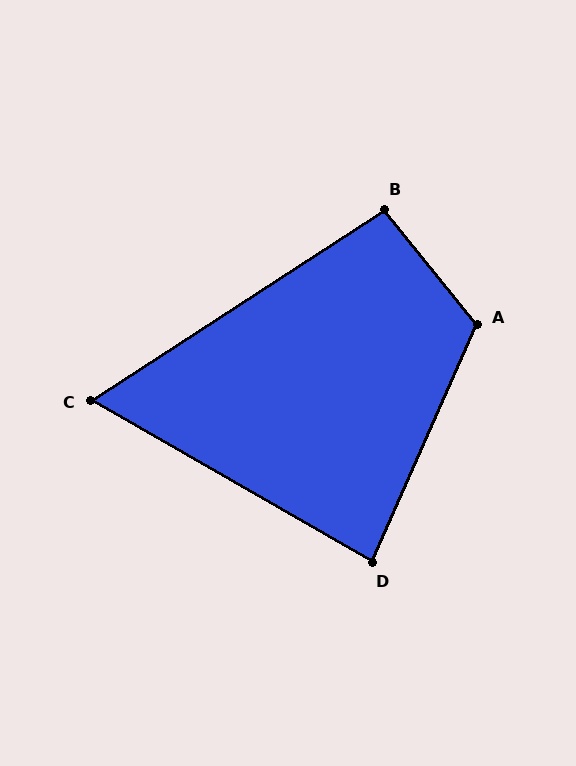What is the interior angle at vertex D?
Approximately 84 degrees (acute).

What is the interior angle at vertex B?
Approximately 96 degrees (obtuse).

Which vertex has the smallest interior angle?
C, at approximately 63 degrees.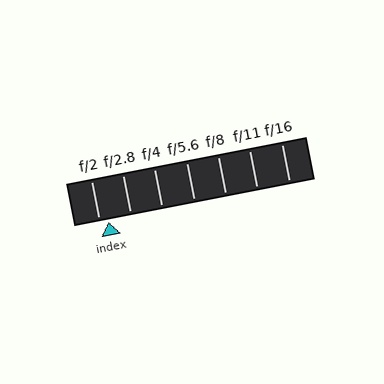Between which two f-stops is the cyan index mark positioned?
The index mark is between f/2 and f/2.8.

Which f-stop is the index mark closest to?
The index mark is closest to f/2.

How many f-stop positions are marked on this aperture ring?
There are 7 f-stop positions marked.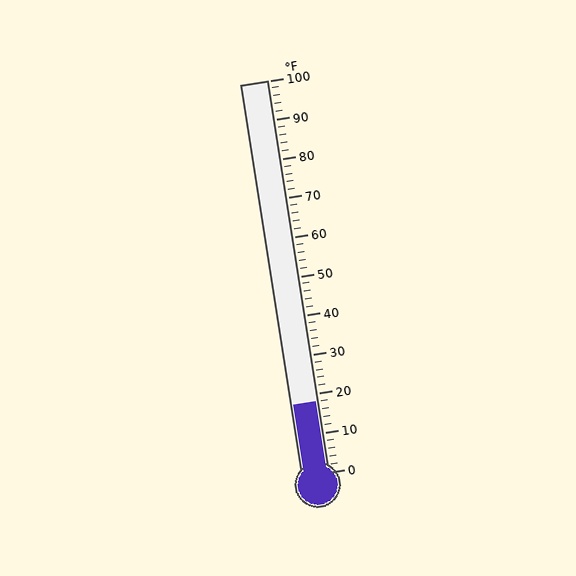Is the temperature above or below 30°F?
The temperature is below 30°F.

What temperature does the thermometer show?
The thermometer shows approximately 18°F.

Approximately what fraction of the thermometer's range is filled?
The thermometer is filled to approximately 20% of its range.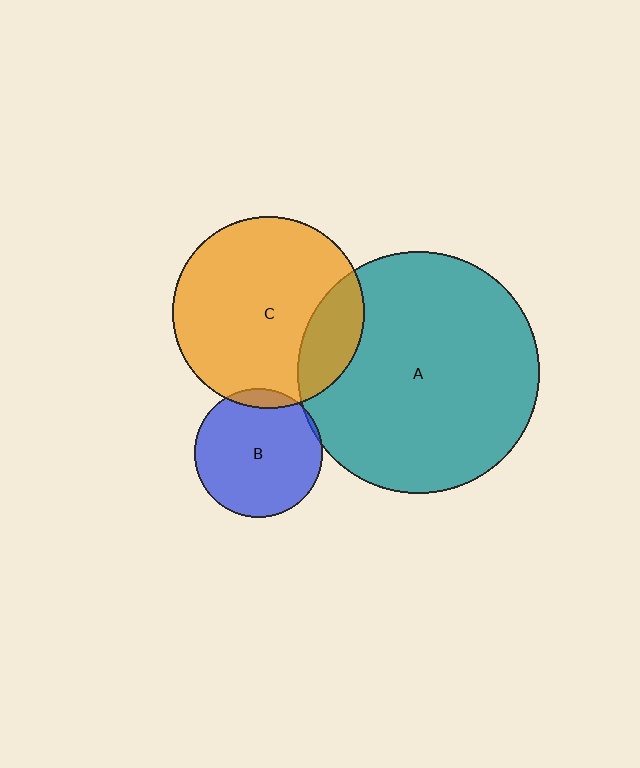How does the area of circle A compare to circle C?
Approximately 1.6 times.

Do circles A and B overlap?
Yes.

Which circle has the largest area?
Circle A (teal).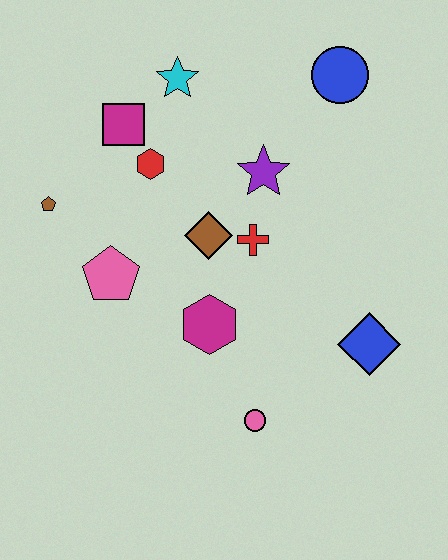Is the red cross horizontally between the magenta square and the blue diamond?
Yes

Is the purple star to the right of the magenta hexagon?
Yes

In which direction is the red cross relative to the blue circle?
The red cross is below the blue circle.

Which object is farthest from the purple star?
The pink circle is farthest from the purple star.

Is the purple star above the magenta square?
No